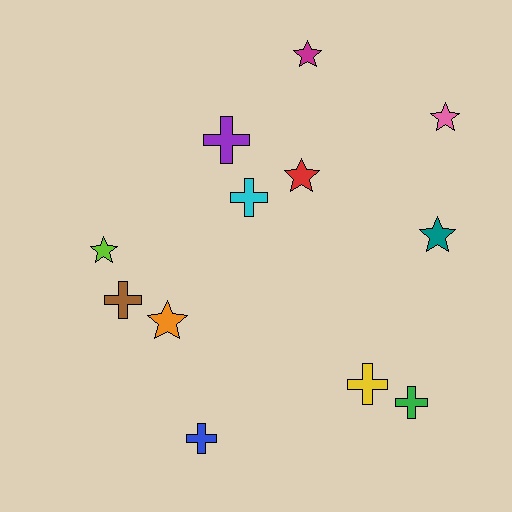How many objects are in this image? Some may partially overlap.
There are 12 objects.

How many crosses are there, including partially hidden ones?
There are 6 crosses.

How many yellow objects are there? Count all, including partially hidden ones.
There is 1 yellow object.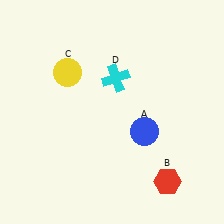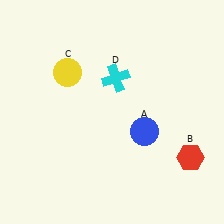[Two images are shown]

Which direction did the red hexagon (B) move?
The red hexagon (B) moved up.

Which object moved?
The red hexagon (B) moved up.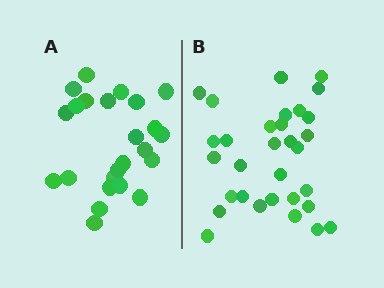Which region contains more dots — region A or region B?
Region B (the right region) has more dots.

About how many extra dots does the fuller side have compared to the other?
Region B has roughly 8 or so more dots than region A.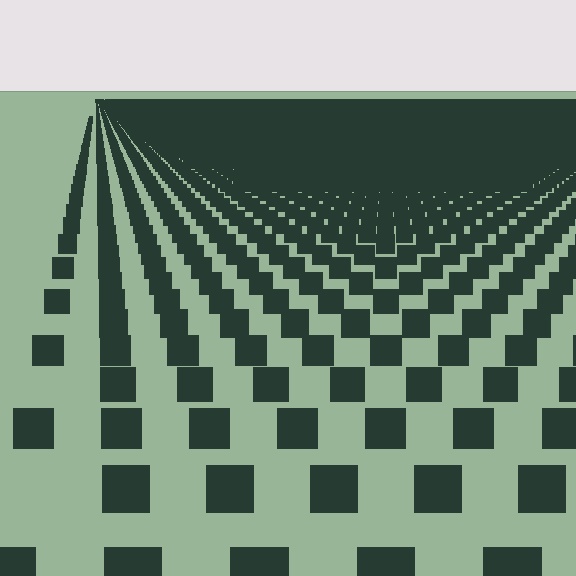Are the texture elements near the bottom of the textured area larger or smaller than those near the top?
Larger. Near the bottom, elements are closer to the viewer and appear at a bigger on-screen size.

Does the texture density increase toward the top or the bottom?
Density increases toward the top.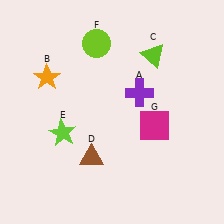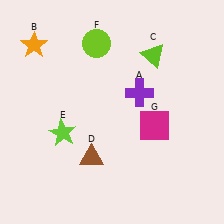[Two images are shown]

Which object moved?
The orange star (B) moved up.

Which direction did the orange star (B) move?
The orange star (B) moved up.